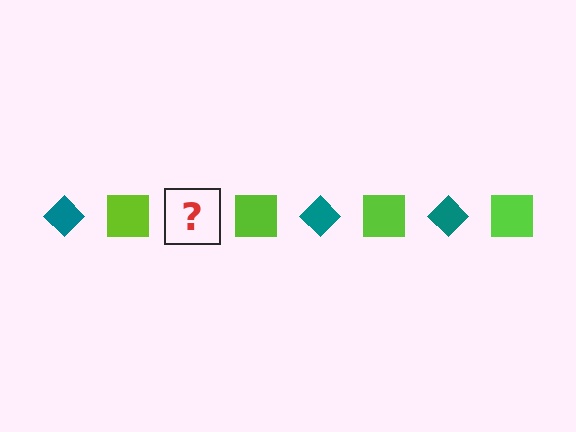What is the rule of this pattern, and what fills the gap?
The rule is that the pattern alternates between teal diamond and lime square. The gap should be filled with a teal diamond.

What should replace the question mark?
The question mark should be replaced with a teal diamond.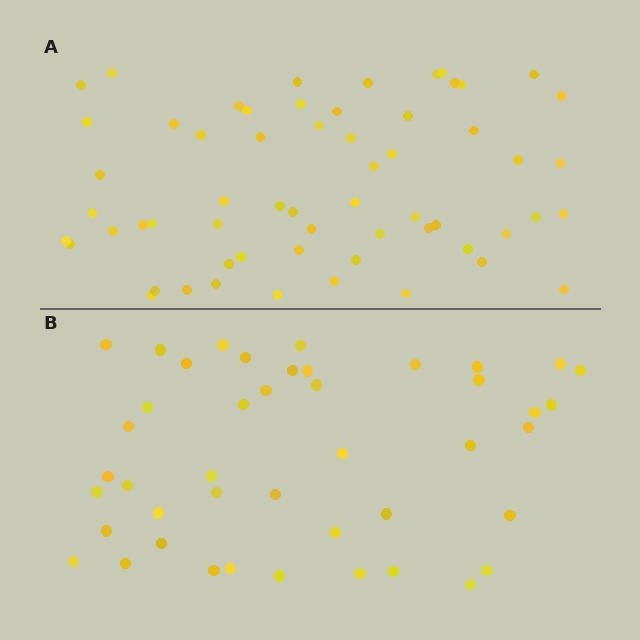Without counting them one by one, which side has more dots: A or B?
Region A (the top region) has more dots.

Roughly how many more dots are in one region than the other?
Region A has approximately 15 more dots than region B.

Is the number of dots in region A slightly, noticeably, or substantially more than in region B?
Region A has noticeably more, but not dramatically so. The ratio is roughly 1.4 to 1.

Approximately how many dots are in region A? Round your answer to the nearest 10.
About 60 dots.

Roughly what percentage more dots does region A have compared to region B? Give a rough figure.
About 35% more.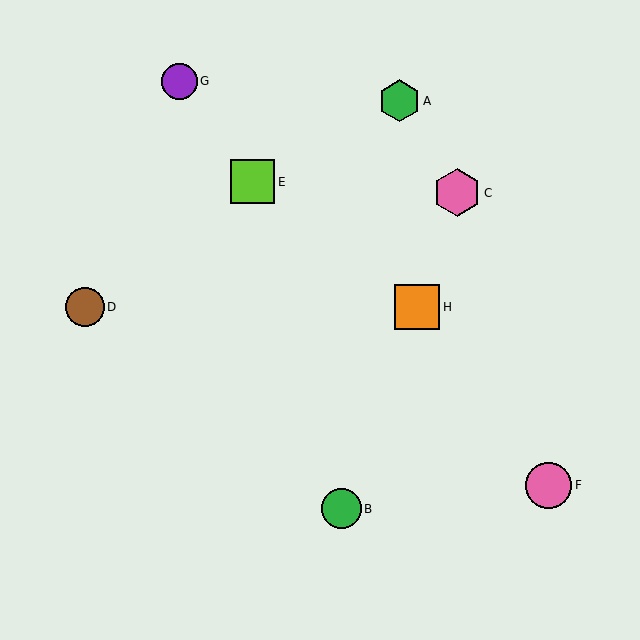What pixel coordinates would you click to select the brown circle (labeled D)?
Click at (85, 307) to select the brown circle D.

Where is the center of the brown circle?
The center of the brown circle is at (85, 307).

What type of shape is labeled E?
Shape E is a lime square.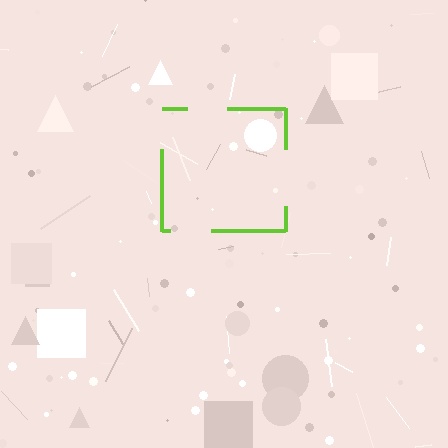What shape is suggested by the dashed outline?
The dashed outline suggests a square.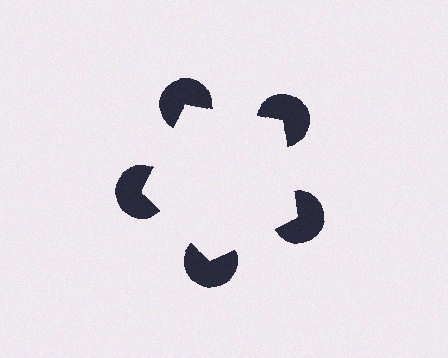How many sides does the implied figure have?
5 sides.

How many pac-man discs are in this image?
There are 5 — one at each vertex of the illusory pentagon.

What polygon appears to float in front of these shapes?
An illusory pentagon — its edges are inferred from the aligned wedge cuts in the pac-man discs, not physically drawn.